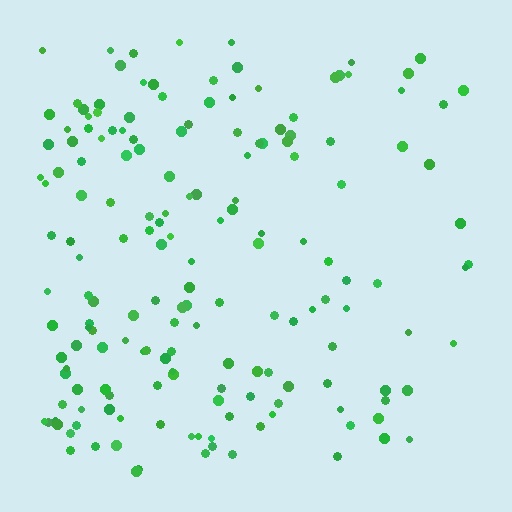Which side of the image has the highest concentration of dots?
The left.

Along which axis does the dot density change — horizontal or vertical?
Horizontal.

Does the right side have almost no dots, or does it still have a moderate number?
Still a moderate number, just noticeably fewer than the left.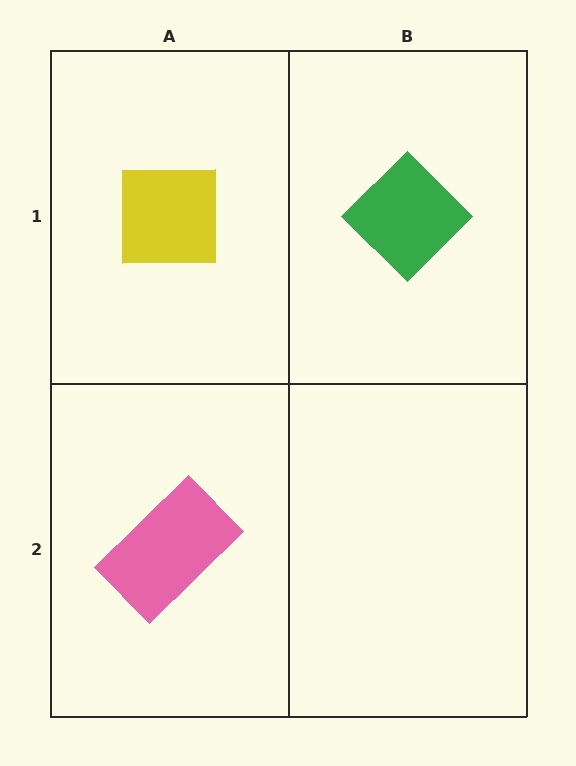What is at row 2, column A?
A pink rectangle.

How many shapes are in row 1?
2 shapes.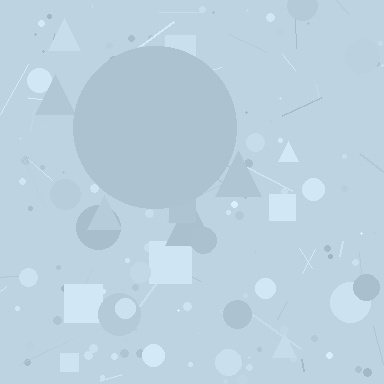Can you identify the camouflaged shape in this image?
The camouflaged shape is a circle.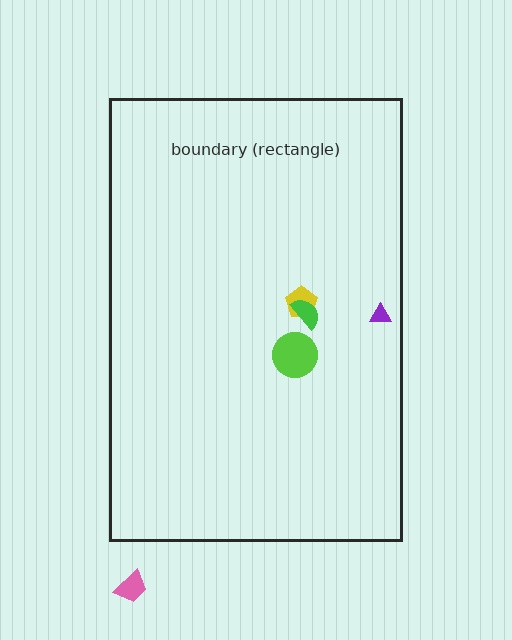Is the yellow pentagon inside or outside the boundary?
Inside.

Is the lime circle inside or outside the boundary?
Inside.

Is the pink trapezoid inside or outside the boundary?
Outside.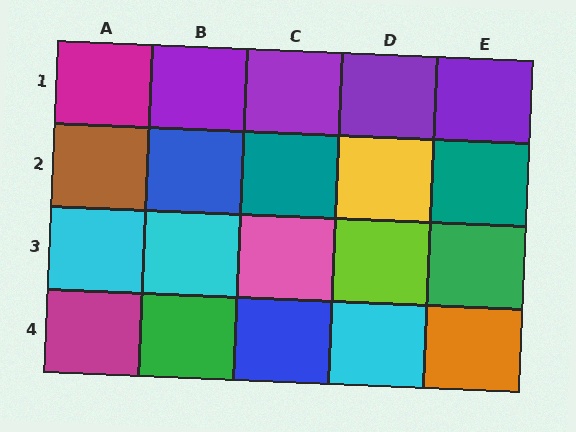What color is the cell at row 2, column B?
Blue.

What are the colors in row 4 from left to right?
Magenta, green, blue, cyan, orange.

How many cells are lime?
1 cell is lime.